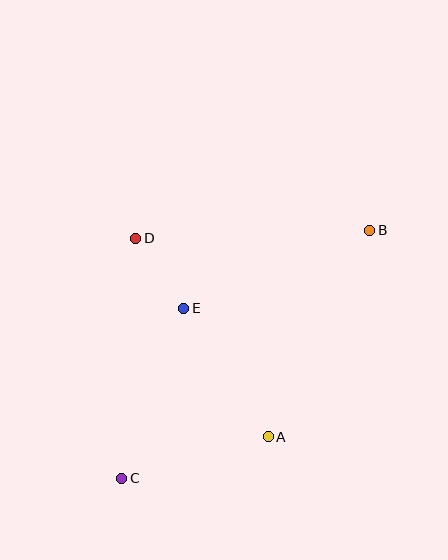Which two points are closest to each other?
Points D and E are closest to each other.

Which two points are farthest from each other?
Points B and C are farthest from each other.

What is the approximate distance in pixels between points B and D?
The distance between B and D is approximately 234 pixels.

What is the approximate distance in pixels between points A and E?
The distance between A and E is approximately 154 pixels.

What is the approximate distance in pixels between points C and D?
The distance between C and D is approximately 240 pixels.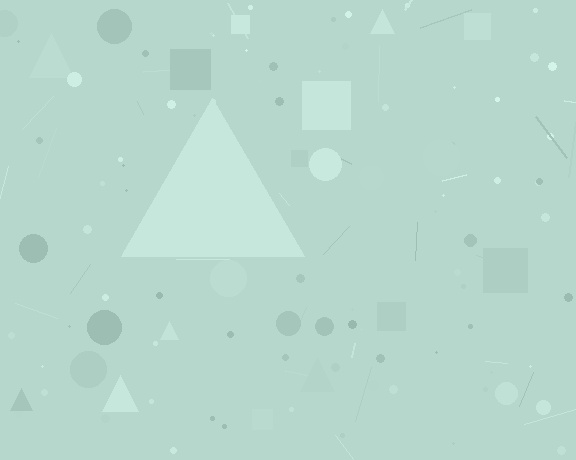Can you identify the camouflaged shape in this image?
The camouflaged shape is a triangle.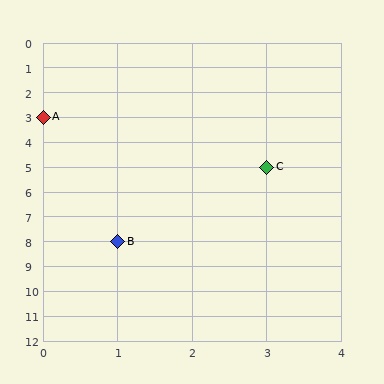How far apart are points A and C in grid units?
Points A and C are 3 columns and 2 rows apart (about 3.6 grid units diagonally).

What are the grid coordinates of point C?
Point C is at grid coordinates (3, 5).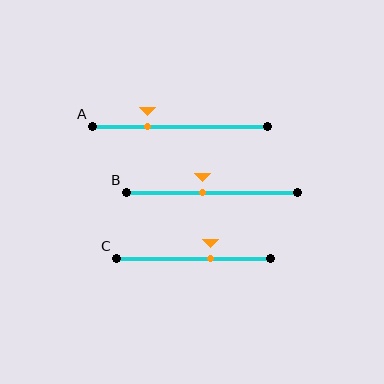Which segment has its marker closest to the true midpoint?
Segment B has its marker closest to the true midpoint.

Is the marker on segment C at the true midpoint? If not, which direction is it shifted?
No, the marker on segment C is shifted to the right by about 11% of the segment length.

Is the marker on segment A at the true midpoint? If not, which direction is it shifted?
No, the marker on segment A is shifted to the left by about 18% of the segment length.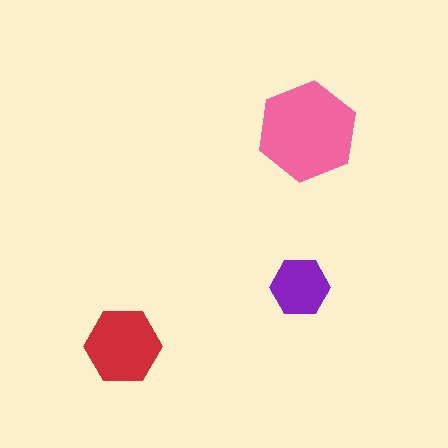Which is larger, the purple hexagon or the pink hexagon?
The pink one.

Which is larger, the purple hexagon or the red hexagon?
The red one.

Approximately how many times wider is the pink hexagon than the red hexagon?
About 1.5 times wider.